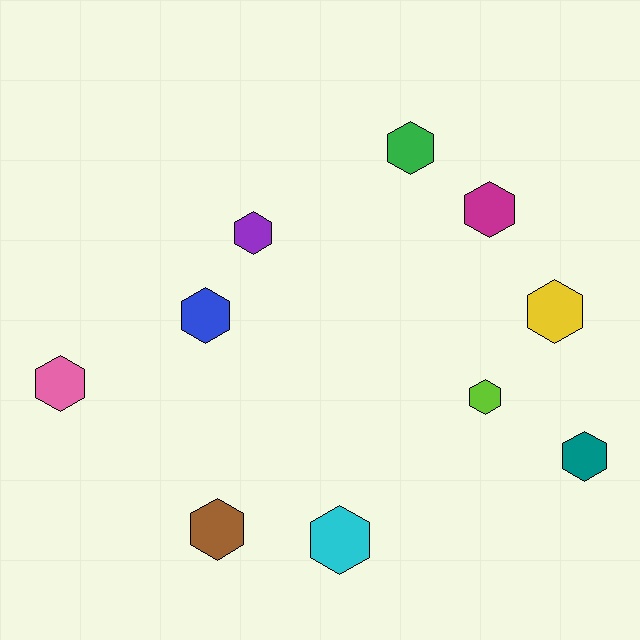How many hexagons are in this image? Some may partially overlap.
There are 10 hexagons.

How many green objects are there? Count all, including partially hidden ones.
There is 1 green object.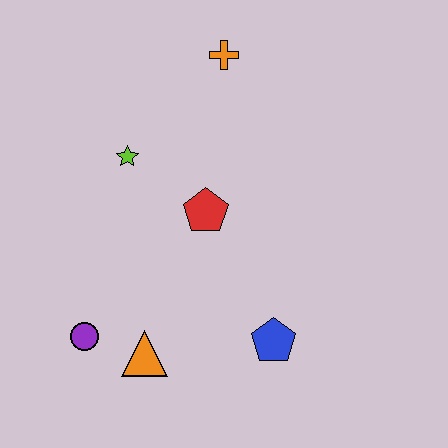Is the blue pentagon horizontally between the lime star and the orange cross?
No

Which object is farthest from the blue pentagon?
The orange cross is farthest from the blue pentagon.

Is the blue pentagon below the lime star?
Yes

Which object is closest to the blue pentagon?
The orange triangle is closest to the blue pentagon.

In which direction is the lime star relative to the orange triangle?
The lime star is above the orange triangle.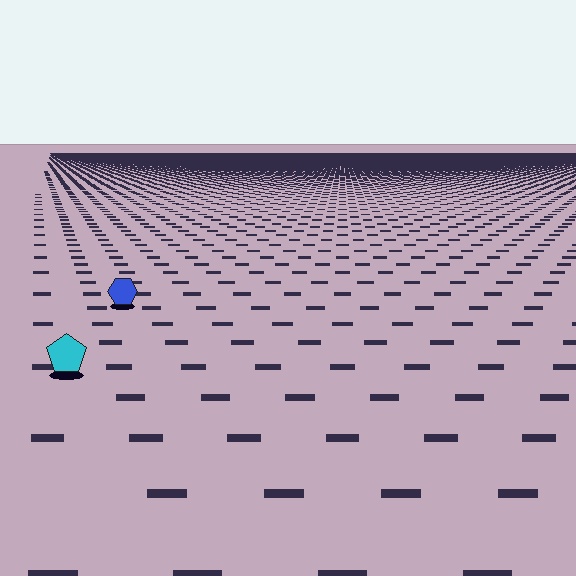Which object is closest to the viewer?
The cyan pentagon is closest. The texture marks near it are larger and more spread out.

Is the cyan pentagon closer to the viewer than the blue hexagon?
Yes. The cyan pentagon is closer — you can tell from the texture gradient: the ground texture is coarser near it.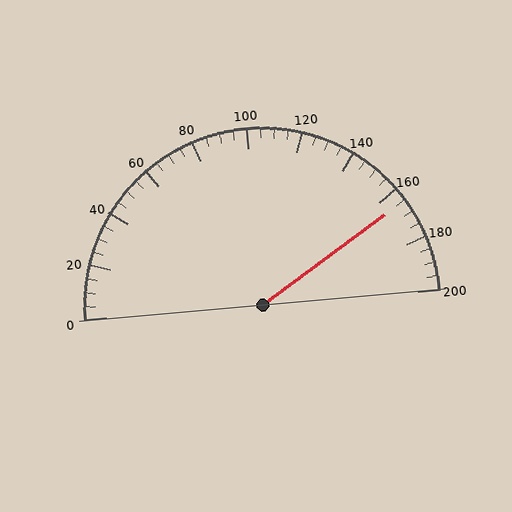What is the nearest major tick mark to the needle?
The nearest major tick mark is 160.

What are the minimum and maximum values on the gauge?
The gauge ranges from 0 to 200.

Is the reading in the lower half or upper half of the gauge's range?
The reading is in the upper half of the range (0 to 200).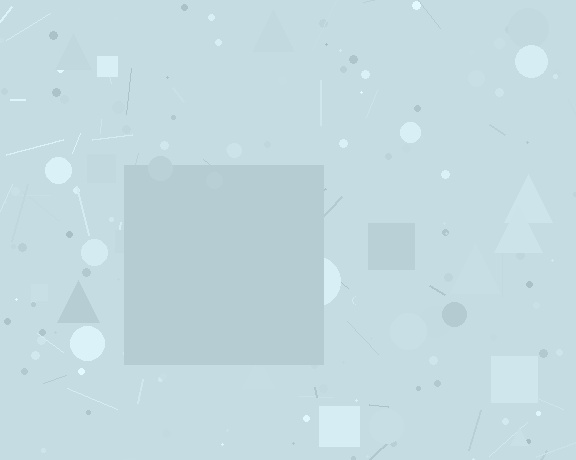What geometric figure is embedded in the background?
A square is embedded in the background.